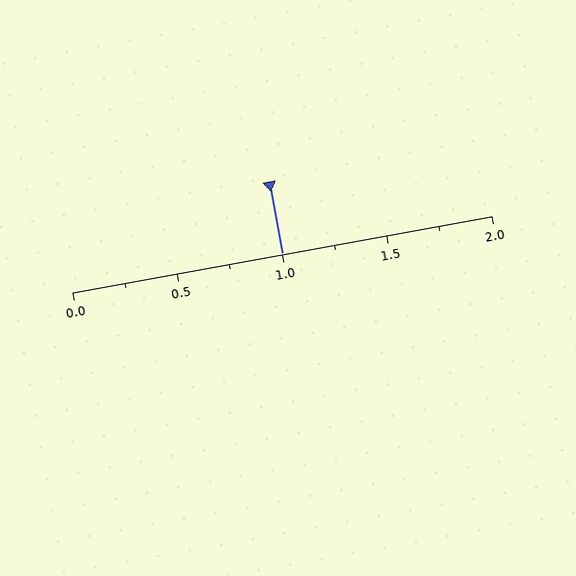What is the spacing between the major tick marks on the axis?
The major ticks are spaced 0.5 apart.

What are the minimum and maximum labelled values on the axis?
The axis runs from 0.0 to 2.0.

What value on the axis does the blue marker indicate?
The marker indicates approximately 1.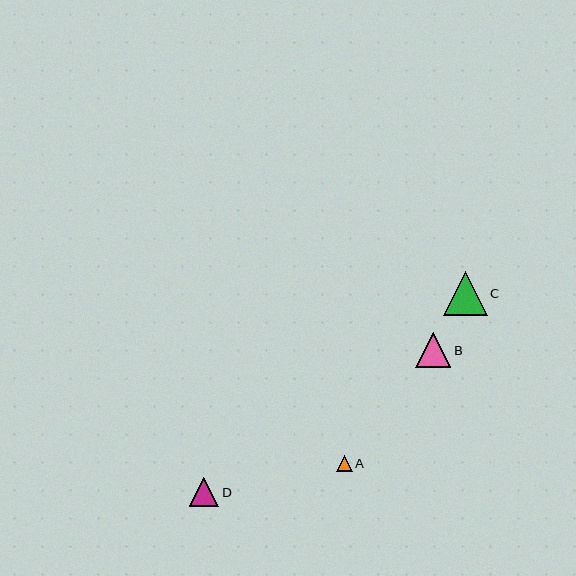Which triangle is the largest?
Triangle C is the largest with a size of approximately 44 pixels.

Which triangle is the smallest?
Triangle A is the smallest with a size of approximately 16 pixels.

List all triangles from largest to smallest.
From largest to smallest: C, B, D, A.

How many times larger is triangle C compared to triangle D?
Triangle C is approximately 1.5 times the size of triangle D.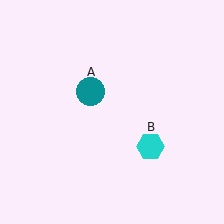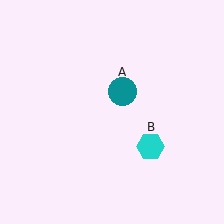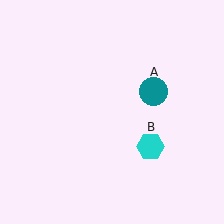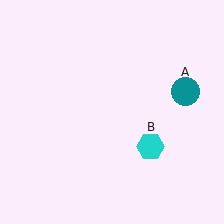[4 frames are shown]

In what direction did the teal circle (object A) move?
The teal circle (object A) moved right.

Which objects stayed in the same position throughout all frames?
Cyan hexagon (object B) remained stationary.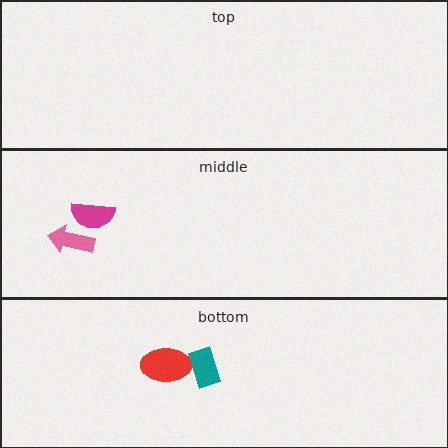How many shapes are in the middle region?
2.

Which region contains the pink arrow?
The middle region.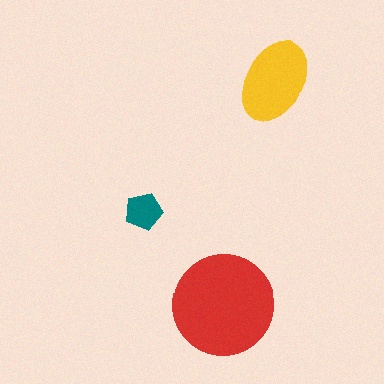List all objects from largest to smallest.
The red circle, the yellow ellipse, the teal pentagon.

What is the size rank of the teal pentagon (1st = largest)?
3rd.